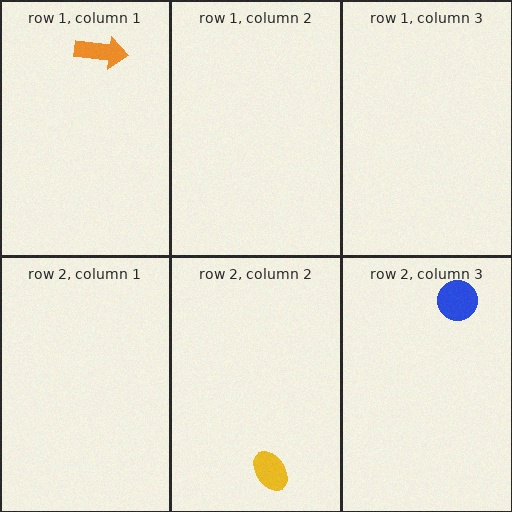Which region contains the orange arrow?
The row 1, column 1 region.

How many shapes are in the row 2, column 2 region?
1.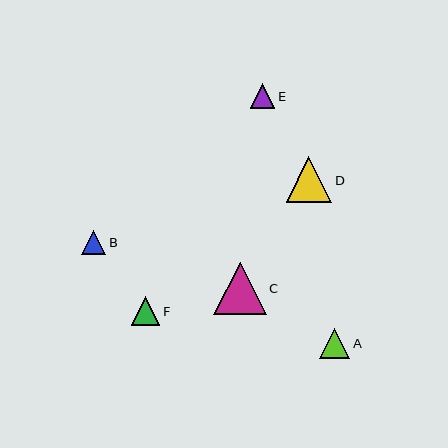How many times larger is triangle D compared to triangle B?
Triangle D is approximately 1.9 times the size of triangle B.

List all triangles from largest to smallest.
From largest to smallest: C, D, A, F, E, B.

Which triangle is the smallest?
Triangle B is the smallest with a size of approximately 24 pixels.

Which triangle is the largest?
Triangle C is the largest with a size of approximately 52 pixels.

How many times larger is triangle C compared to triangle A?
Triangle C is approximately 1.7 times the size of triangle A.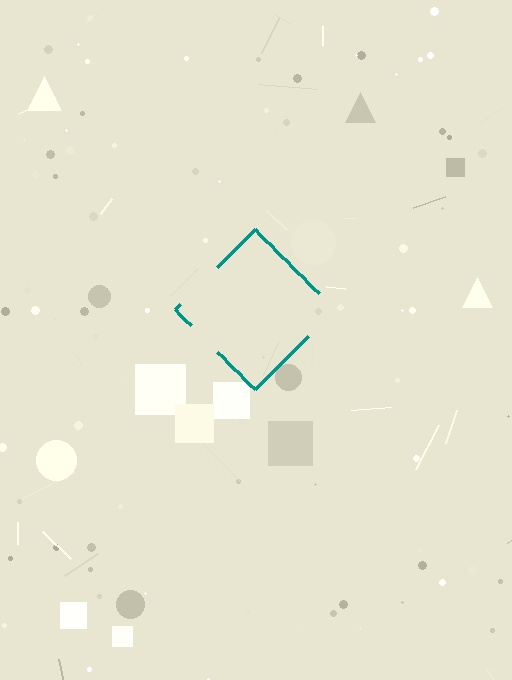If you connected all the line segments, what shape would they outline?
They would outline a diamond.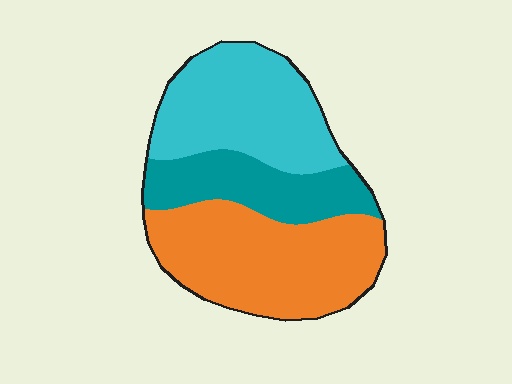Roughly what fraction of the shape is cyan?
Cyan covers 35% of the shape.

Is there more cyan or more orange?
Orange.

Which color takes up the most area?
Orange, at roughly 40%.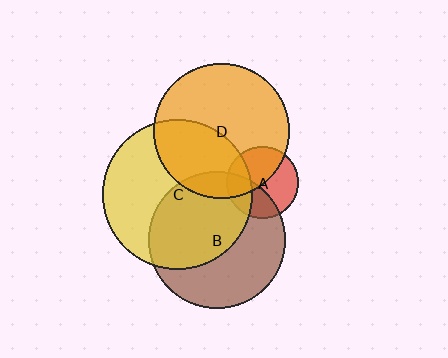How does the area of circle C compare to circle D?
Approximately 1.2 times.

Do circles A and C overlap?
Yes.